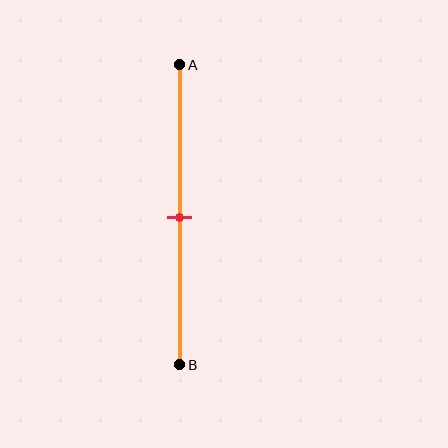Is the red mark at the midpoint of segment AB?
Yes, the mark is approximately at the midpoint.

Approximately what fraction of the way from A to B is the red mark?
The red mark is approximately 50% of the way from A to B.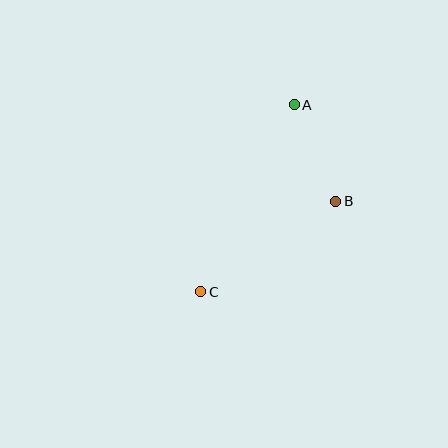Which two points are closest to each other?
Points A and B are closest to each other.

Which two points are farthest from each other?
Points A and C are farthest from each other.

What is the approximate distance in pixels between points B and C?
The distance between B and C is approximately 162 pixels.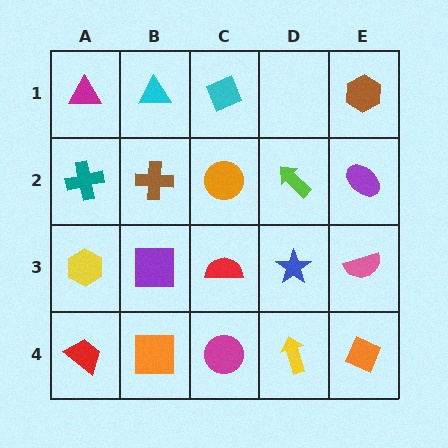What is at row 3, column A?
A yellow hexagon.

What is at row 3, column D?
A blue star.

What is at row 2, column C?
An orange circle.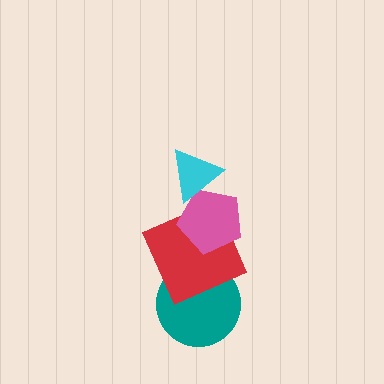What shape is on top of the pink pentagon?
The cyan triangle is on top of the pink pentagon.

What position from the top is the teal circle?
The teal circle is 4th from the top.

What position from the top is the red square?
The red square is 3rd from the top.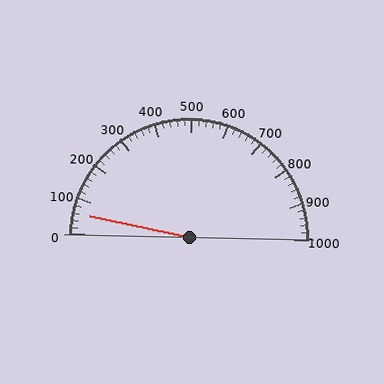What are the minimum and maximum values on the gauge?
The gauge ranges from 0 to 1000.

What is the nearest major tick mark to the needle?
The nearest major tick mark is 100.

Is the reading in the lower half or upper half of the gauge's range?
The reading is in the lower half of the range (0 to 1000).